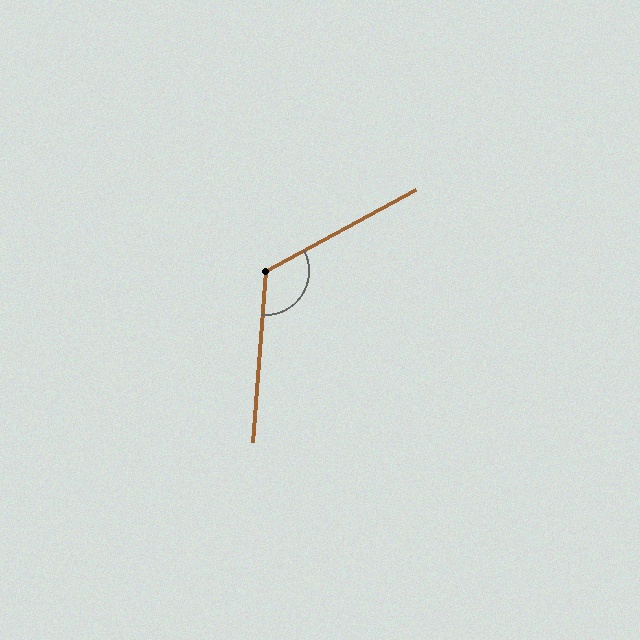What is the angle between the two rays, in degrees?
Approximately 123 degrees.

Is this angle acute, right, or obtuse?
It is obtuse.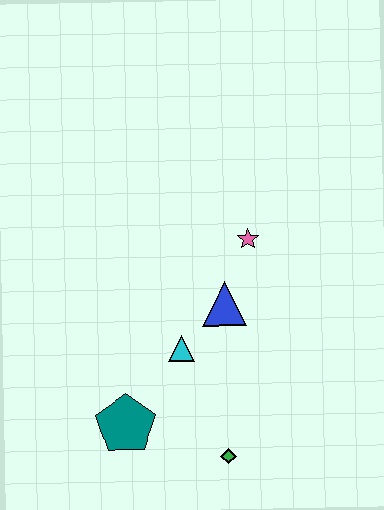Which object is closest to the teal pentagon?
The cyan triangle is closest to the teal pentagon.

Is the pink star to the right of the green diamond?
Yes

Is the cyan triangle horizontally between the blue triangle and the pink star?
No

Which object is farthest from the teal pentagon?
The pink star is farthest from the teal pentagon.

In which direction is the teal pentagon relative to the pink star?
The teal pentagon is below the pink star.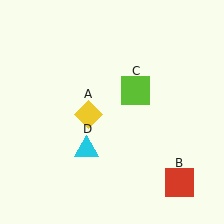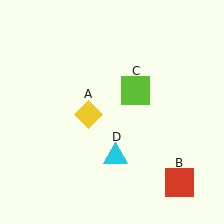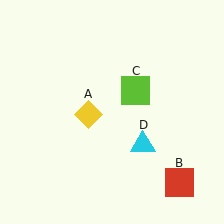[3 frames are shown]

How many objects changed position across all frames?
1 object changed position: cyan triangle (object D).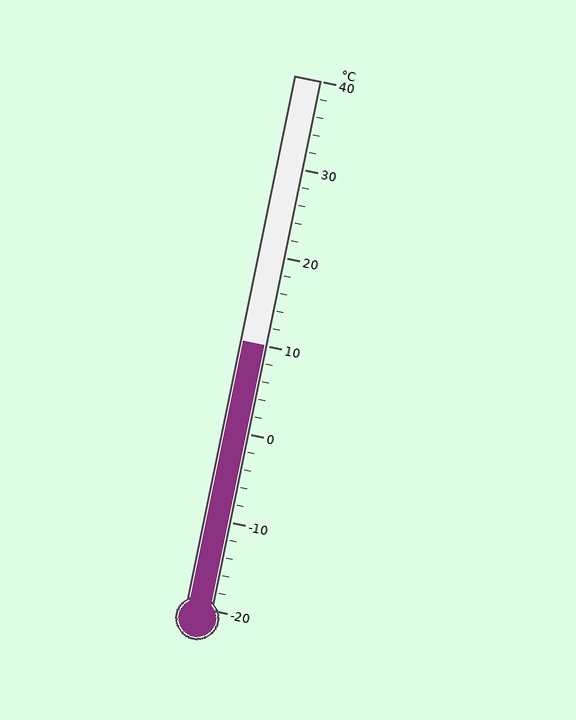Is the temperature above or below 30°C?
The temperature is below 30°C.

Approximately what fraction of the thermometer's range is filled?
The thermometer is filled to approximately 50% of its range.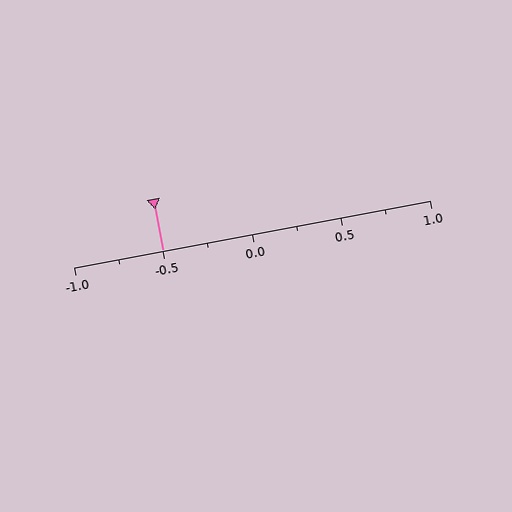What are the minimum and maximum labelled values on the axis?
The axis runs from -1.0 to 1.0.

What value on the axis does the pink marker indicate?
The marker indicates approximately -0.5.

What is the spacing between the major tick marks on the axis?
The major ticks are spaced 0.5 apart.